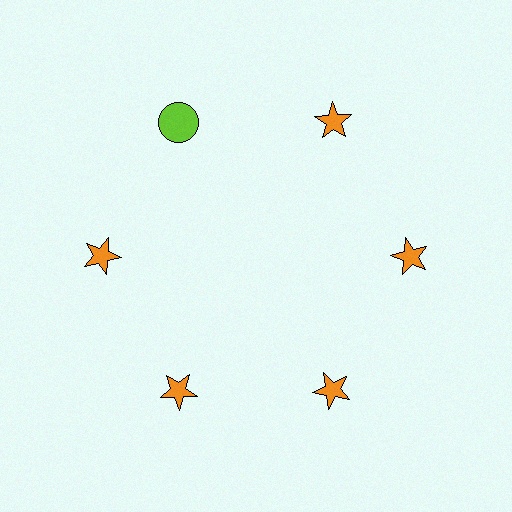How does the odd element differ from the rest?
It differs in both color (lime instead of orange) and shape (circle instead of star).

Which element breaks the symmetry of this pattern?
The lime circle at roughly the 11 o'clock position breaks the symmetry. All other shapes are orange stars.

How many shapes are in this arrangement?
There are 6 shapes arranged in a ring pattern.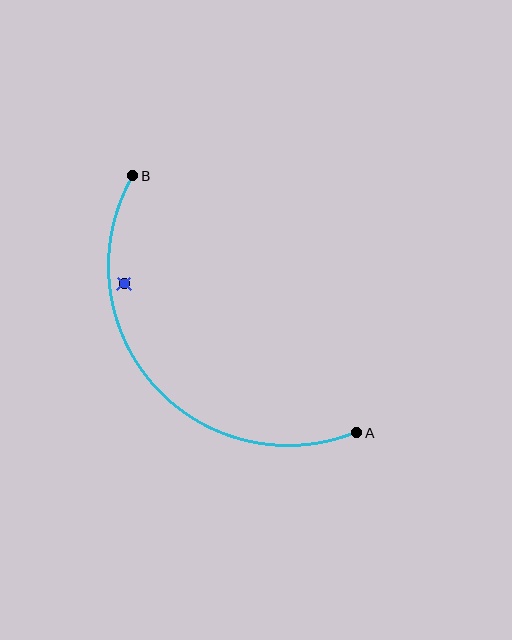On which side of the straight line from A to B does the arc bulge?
The arc bulges below and to the left of the straight line connecting A and B.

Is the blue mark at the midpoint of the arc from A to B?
No — the blue mark does not lie on the arc at all. It sits slightly inside the curve.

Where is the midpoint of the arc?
The arc midpoint is the point on the curve farthest from the straight line joining A and B. It sits below and to the left of that line.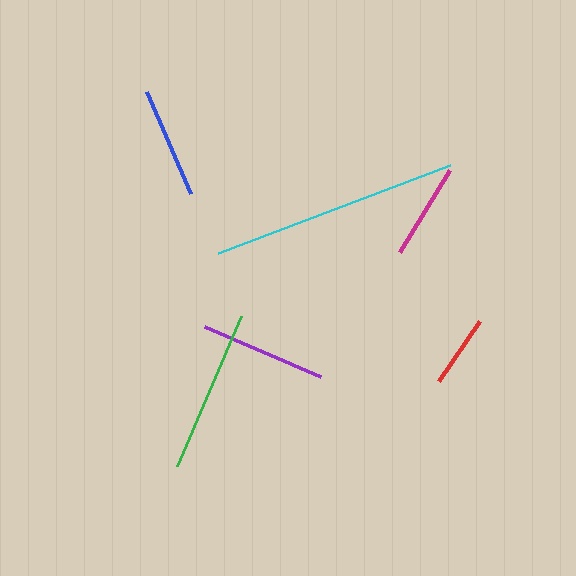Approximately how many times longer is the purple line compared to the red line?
The purple line is approximately 1.7 times the length of the red line.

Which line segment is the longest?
The cyan line is the longest at approximately 247 pixels.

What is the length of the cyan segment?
The cyan segment is approximately 247 pixels long.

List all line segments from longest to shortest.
From longest to shortest: cyan, green, purple, blue, magenta, red.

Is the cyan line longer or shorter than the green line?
The cyan line is longer than the green line.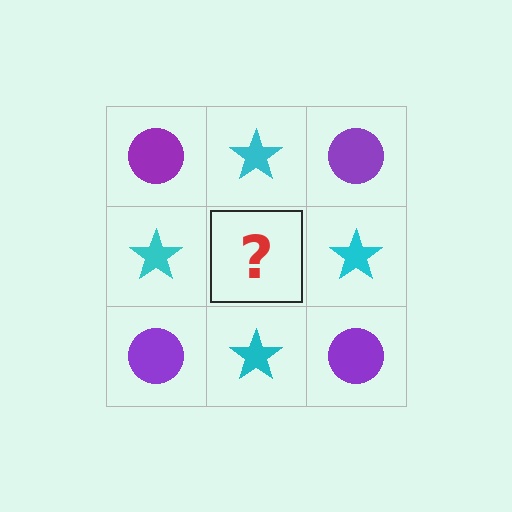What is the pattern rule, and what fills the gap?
The rule is that it alternates purple circle and cyan star in a checkerboard pattern. The gap should be filled with a purple circle.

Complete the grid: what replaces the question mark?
The question mark should be replaced with a purple circle.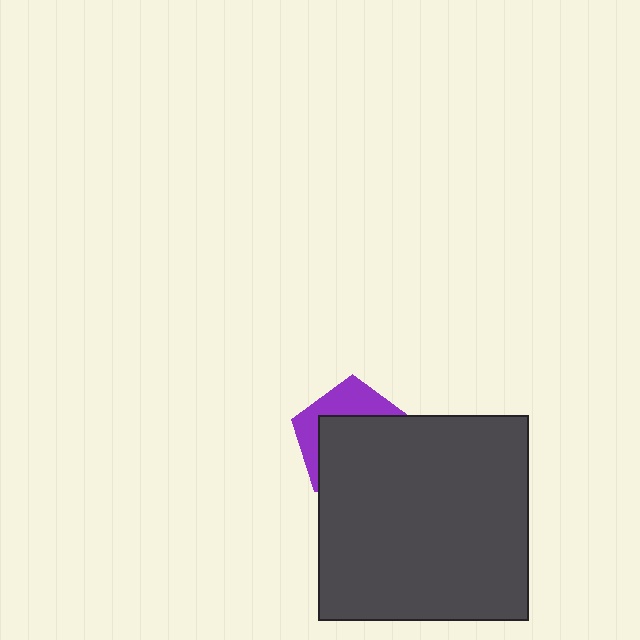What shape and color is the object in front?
The object in front is a dark gray rectangle.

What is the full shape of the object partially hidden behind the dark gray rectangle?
The partially hidden object is a purple pentagon.